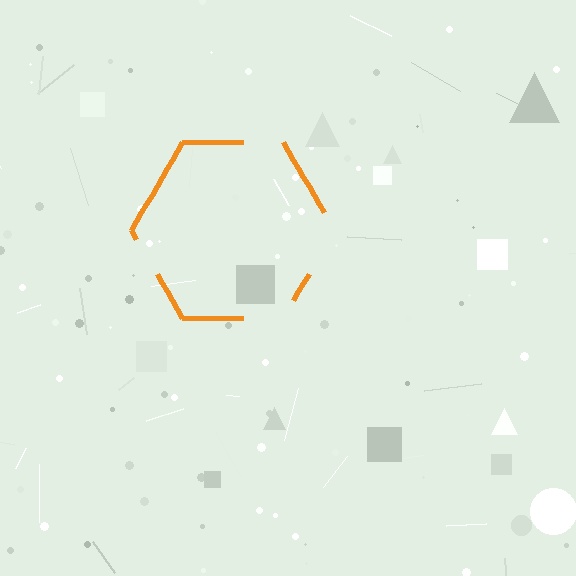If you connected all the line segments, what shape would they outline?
They would outline a hexagon.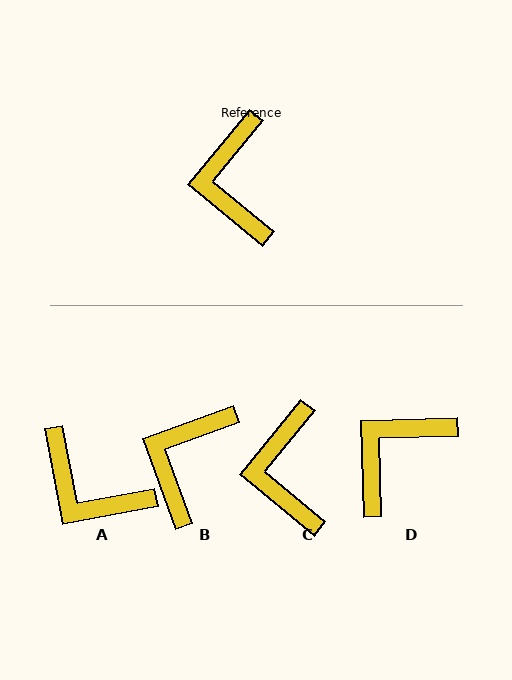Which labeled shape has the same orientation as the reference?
C.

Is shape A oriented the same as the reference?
No, it is off by about 50 degrees.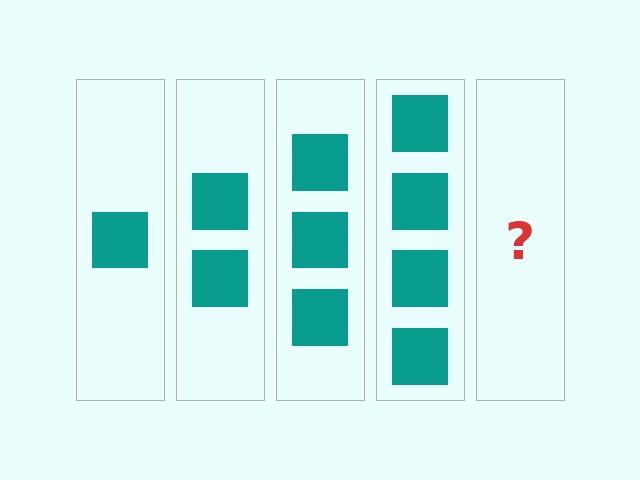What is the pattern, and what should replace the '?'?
The pattern is that each step adds one more square. The '?' should be 5 squares.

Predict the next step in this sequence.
The next step is 5 squares.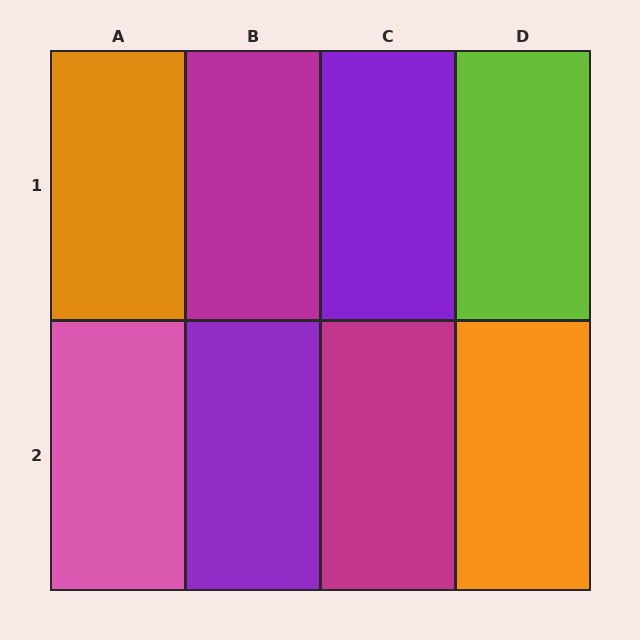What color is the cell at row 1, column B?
Magenta.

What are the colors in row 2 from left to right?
Pink, purple, magenta, orange.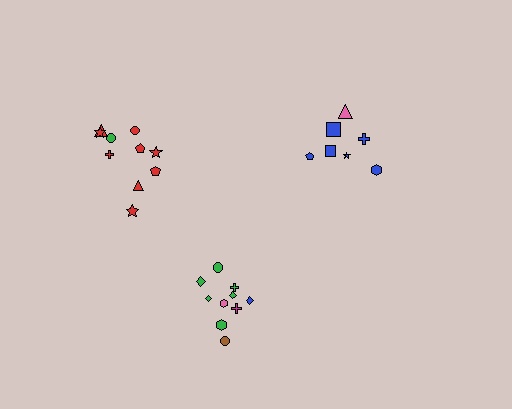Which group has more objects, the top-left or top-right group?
The top-left group.